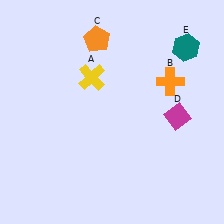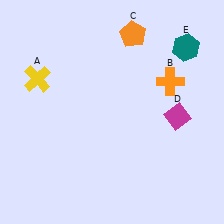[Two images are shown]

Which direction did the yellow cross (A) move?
The yellow cross (A) moved left.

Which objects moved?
The objects that moved are: the yellow cross (A), the orange pentagon (C).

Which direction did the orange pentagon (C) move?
The orange pentagon (C) moved right.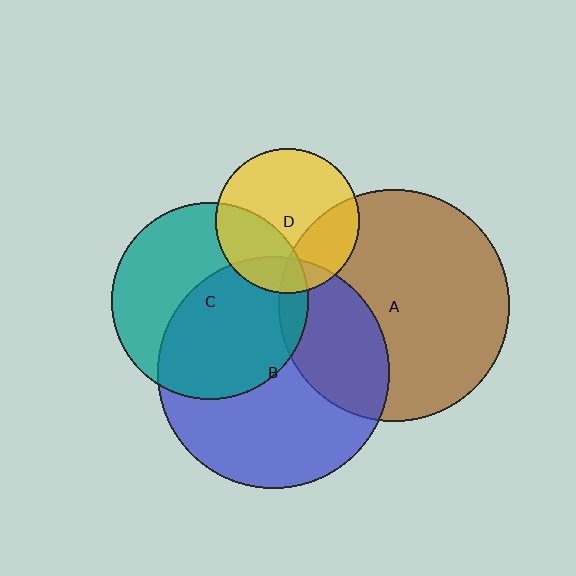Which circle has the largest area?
Circle A (brown).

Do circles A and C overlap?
Yes.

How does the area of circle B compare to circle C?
Approximately 1.4 times.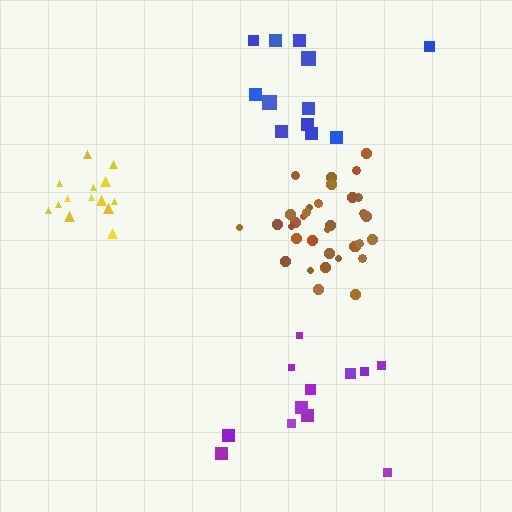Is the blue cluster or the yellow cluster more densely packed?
Yellow.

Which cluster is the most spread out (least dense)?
Blue.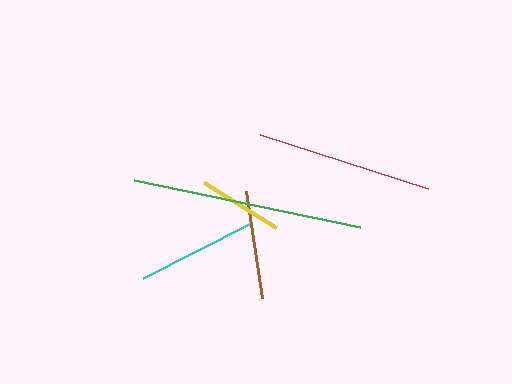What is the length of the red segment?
The red segment is approximately 176 pixels long.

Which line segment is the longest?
The green line is the longest at approximately 231 pixels.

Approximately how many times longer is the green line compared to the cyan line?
The green line is approximately 1.9 times the length of the cyan line.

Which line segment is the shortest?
The yellow line is the shortest at approximately 86 pixels.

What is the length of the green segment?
The green segment is approximately 231 pixels long.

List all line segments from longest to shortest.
From longest to shortest: green, red, cyan, brown, yellow.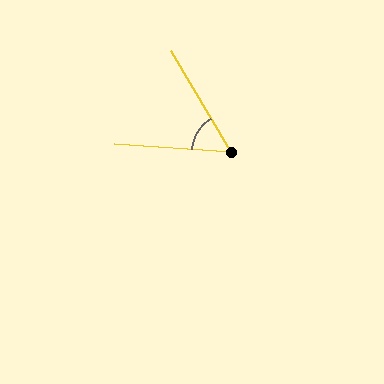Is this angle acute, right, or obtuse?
It is acute.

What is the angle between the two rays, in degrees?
Approximately 55 degrees.